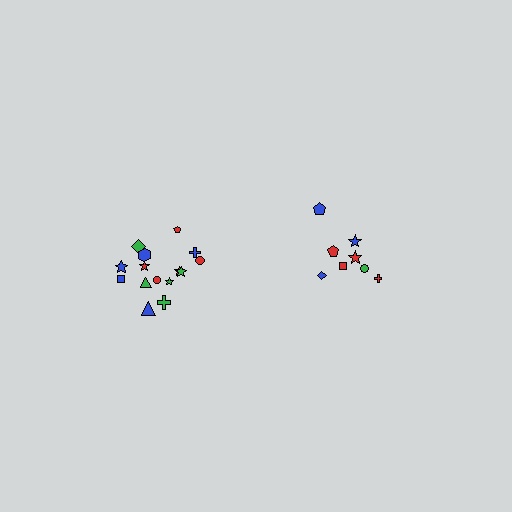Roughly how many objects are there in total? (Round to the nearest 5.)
Roughly 25 objects in total.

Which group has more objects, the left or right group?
The left group.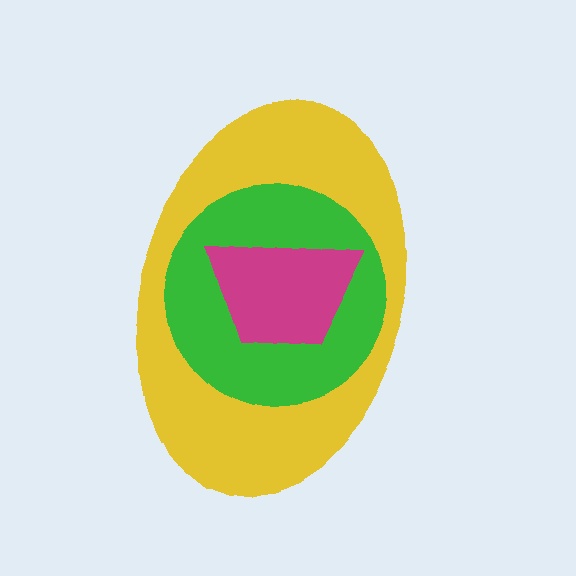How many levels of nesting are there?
3.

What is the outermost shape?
The yellow ellipse.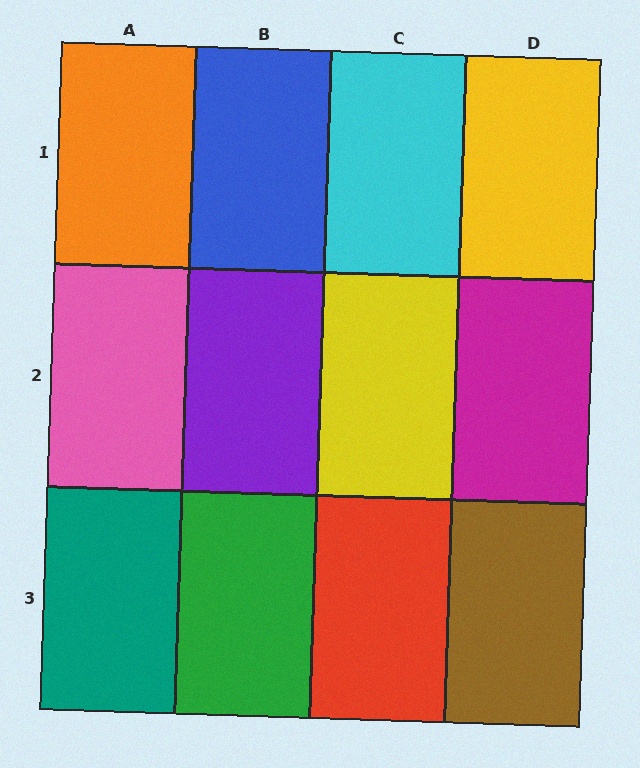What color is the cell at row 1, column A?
Orange.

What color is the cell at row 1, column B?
Blue.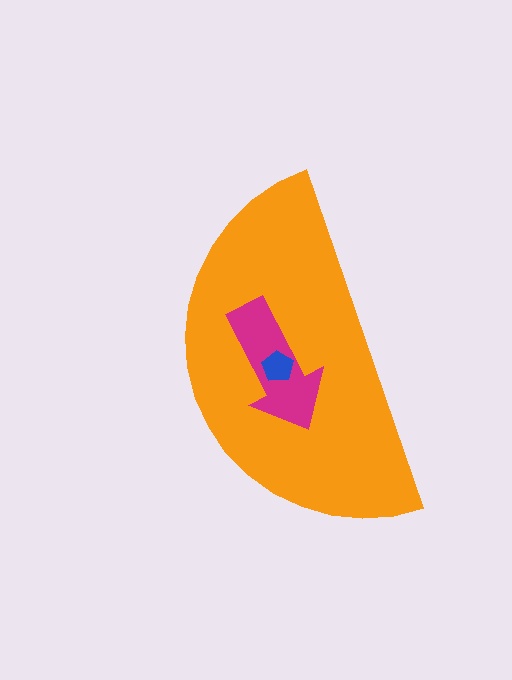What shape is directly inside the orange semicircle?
The magenta arrow.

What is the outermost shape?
The orange semicircle.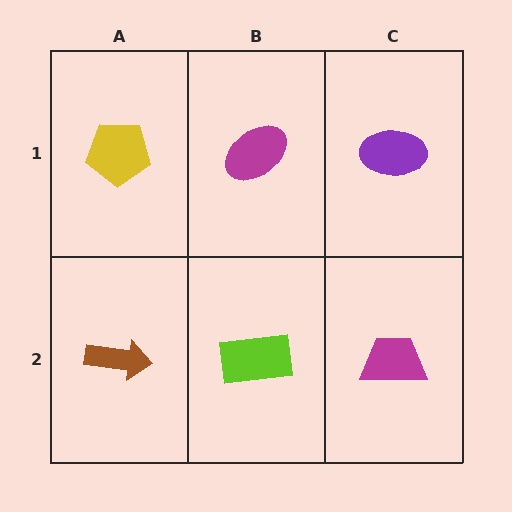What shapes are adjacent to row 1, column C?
A magenta trapezoid (row 2, column C), a magenta ellipse (row 1, column B).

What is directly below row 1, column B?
A lime rectangle.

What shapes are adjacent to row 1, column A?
A brown arrow (row 2, column A), a magenta ellipse (row 1, column B).